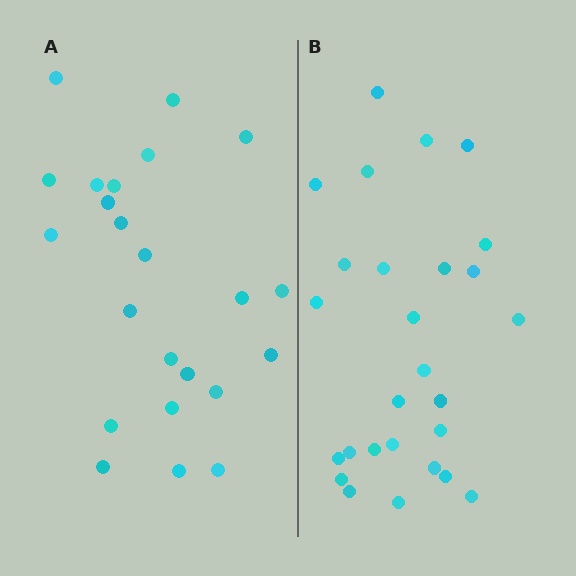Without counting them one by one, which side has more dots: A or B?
Region B (the right region) has more dots.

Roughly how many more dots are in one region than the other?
Region B has about 4 more dots than region A.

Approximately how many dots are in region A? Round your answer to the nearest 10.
About 20 dots. (The exact count is 23, which rounds to 20.)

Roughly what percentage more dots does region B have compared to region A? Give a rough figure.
About 15% more.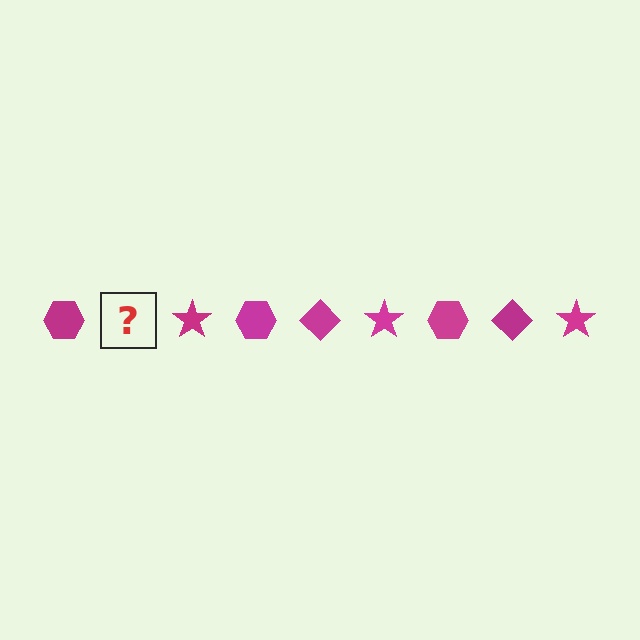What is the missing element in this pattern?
The missing element is a magenta diamond.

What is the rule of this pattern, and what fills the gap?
The rule is that the pattern cycles through hexagon, diamond, star shapes in magenta. The gap should be filled with a magenta diamond.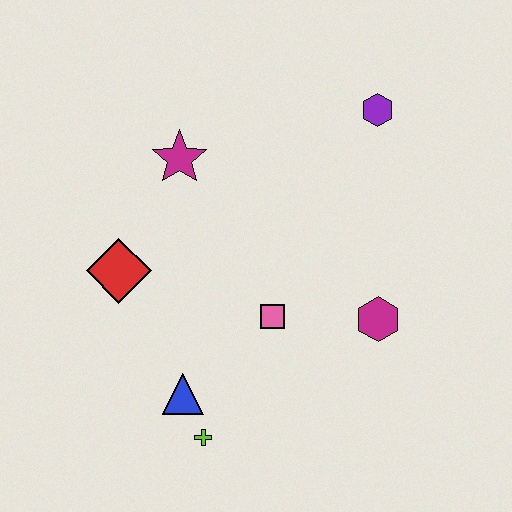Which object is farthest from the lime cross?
The purple hexagon is farthest from the lime cross.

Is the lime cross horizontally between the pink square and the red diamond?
Yes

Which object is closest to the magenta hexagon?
The pink square is closest to the magenta hexagon.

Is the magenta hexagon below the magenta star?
Yes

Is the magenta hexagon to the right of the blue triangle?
Yes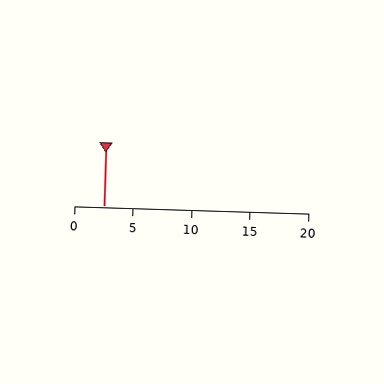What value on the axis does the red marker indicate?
The marker indicates approximately 2.5.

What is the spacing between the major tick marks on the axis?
The major ticks are spaced 5 apart.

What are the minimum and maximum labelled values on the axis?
The axis runs from 0 to 20.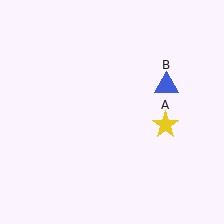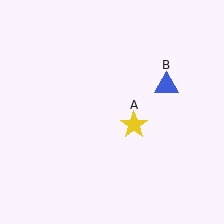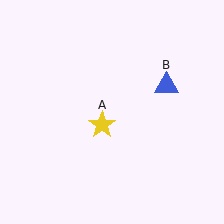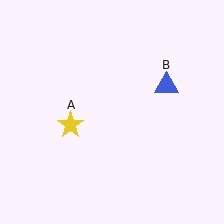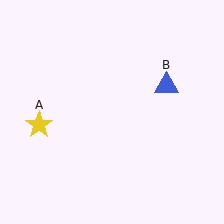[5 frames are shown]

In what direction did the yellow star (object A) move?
The yellow star (object A) moved left.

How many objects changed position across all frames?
1 object changed position: yellow star (object A).